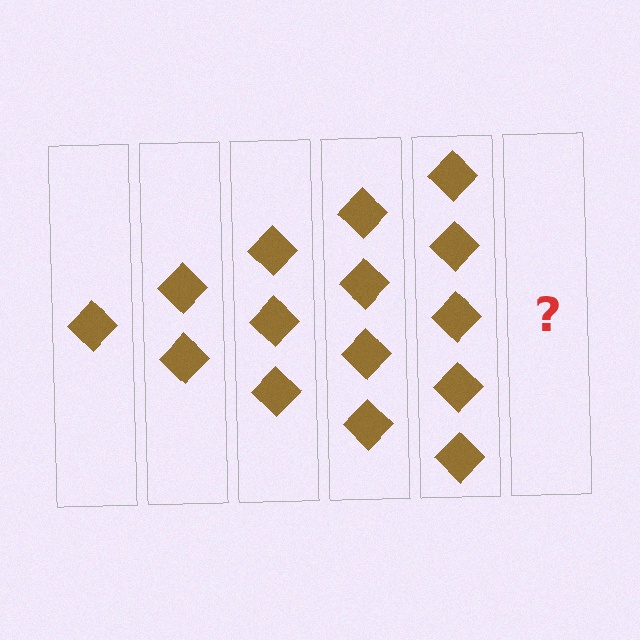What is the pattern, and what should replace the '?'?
The pattern is that each step adds one more diamond. The '?' should be 6 diamonds.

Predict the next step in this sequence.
The next step is 6 diamonds.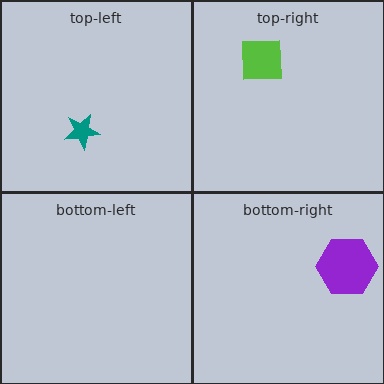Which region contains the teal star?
The top-left region.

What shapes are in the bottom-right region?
The purple hexagon.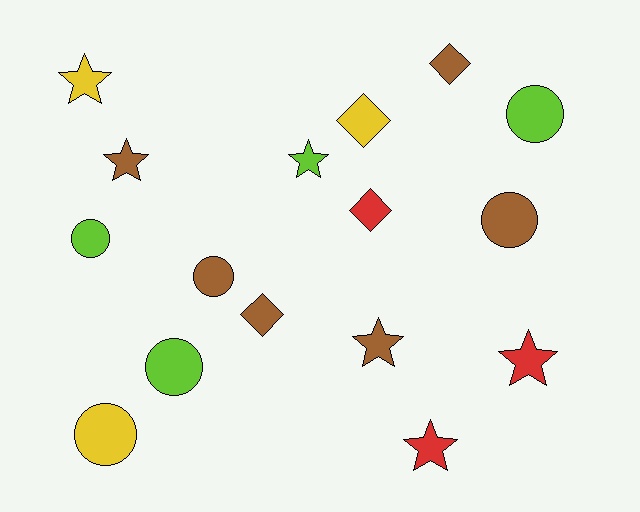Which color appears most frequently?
Brown, with 6 objects.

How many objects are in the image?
There are 16 objects.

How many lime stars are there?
There is 1 lime star.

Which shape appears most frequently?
Star, with 6 objects.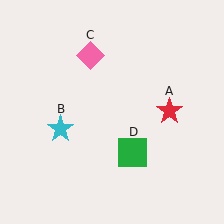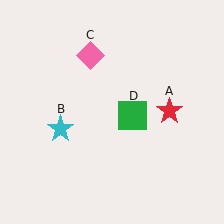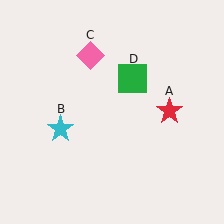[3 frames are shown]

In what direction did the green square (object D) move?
The green square (object D) moved up.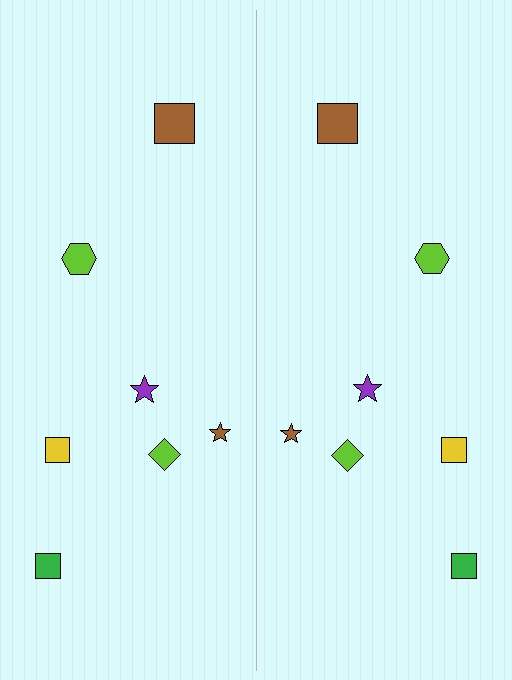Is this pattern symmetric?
Yes, this pattern has bilateral (reflection) symmetry.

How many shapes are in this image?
There are 14 shapes in this image.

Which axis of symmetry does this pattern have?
The pattern has a vertical axis of symmetry running through the center of the image.